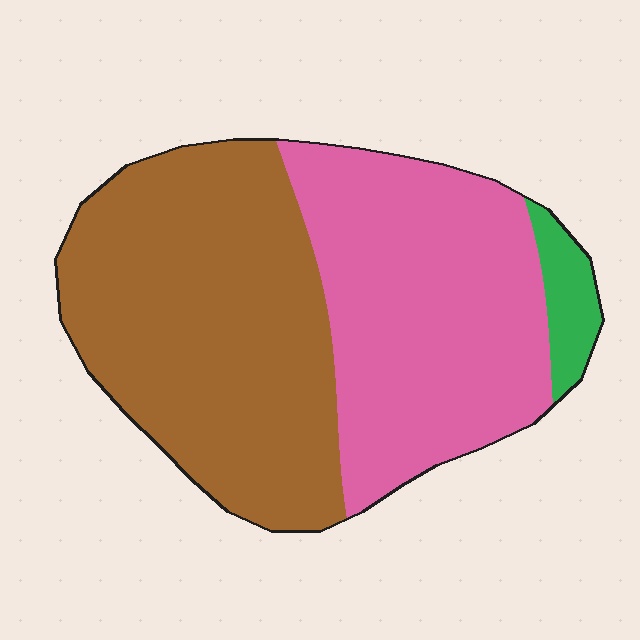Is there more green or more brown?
Brown.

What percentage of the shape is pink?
Pink covers about 45% of the shape.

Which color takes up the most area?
Brown, at roughly 50%.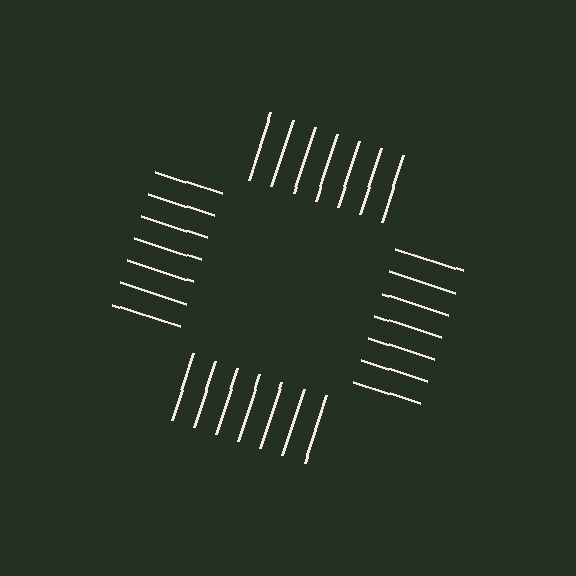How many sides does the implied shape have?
4 sides — the line-ends trace a square.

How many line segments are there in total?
28 — 7 along each of the 4 edges.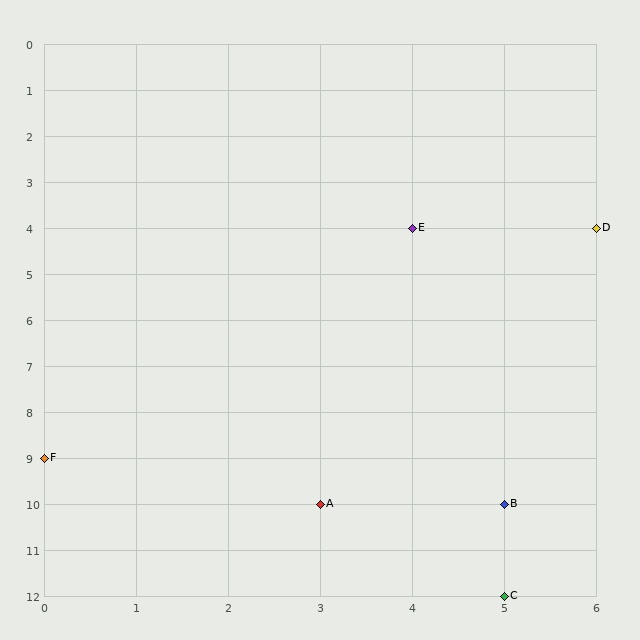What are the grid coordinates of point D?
Point D is at grid coordinates (6, 4).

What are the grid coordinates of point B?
Point B is at grid coordinates (5, 10).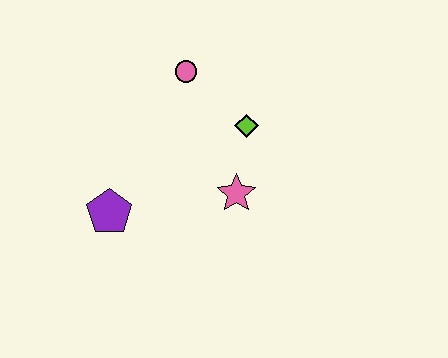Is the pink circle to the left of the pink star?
Yes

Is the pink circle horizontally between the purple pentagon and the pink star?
Yes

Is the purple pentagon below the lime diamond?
Yes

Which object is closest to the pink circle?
The lime diamond is closest to the pink circle.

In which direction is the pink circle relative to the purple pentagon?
The pink circle is above the purple pentagon.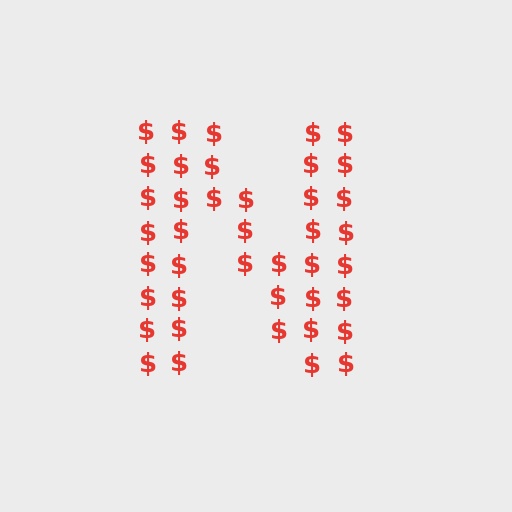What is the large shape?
The large shape is the letter N.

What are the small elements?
The small elements are dollar signs.